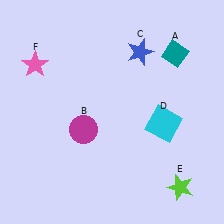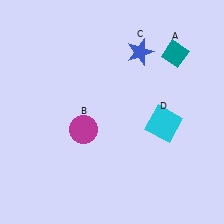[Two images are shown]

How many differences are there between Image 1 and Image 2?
There are 2 differences between the two images.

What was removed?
The pink star (F), the lime star (E) were removed in Image 2.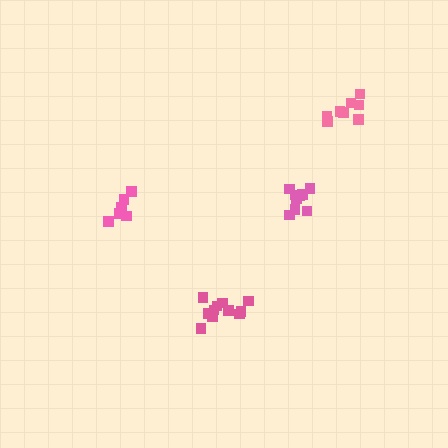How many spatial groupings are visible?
There are 4 spatial groupings.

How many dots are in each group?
Group 1: 8 dots, Group 2: 11 dots, Group 3: 10 dots, Group 4: 7 dots (36 total).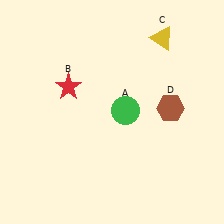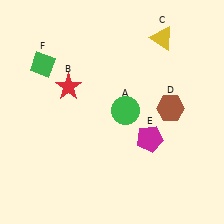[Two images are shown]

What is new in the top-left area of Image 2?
A green diamond (F) was added in the top-left area of Image 2.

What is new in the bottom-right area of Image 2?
A magenta pentagon (E) was added in the bottom-right area of Image 2.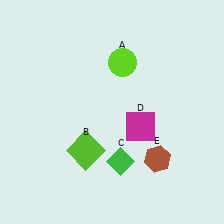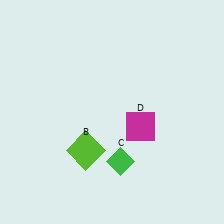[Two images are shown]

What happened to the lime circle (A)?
The lime circle (A) was removed in Image 2. It was in the top-right area of Image 1.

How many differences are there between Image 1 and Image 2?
There are 2 differences between the two images.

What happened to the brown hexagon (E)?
The brown hexagon (E) was removed in Image 2. It was in the bottom-right area of Image 1.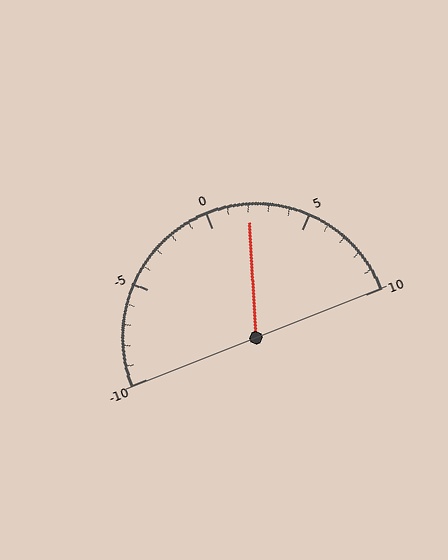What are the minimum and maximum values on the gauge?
The gauge ranges from -10 to 10.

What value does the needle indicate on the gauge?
The needle indicates approximately 2.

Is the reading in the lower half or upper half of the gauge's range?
The reading is in the upper half of the range (-10 to 10).